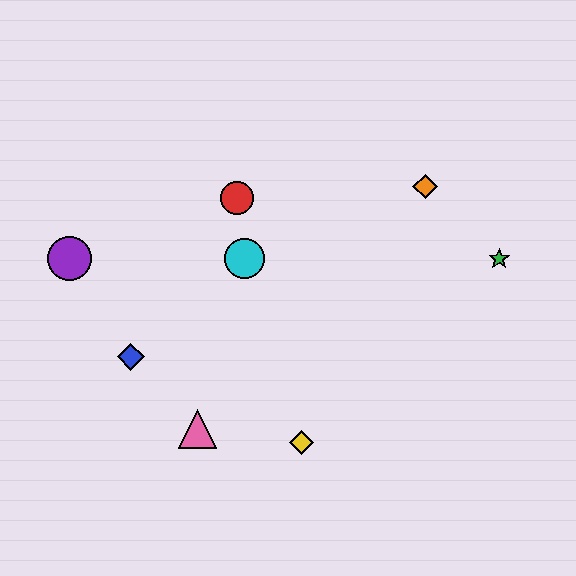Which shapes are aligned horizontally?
The green star, the purple circle, the cyan circle are aligned horizontally.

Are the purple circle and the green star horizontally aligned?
Yes, both are at y≈259.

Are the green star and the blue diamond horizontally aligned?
No, the green star is at y≈259 and the blue diamond is at y≈357.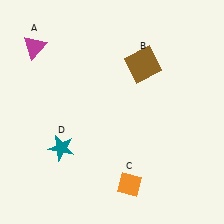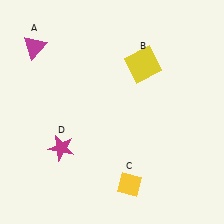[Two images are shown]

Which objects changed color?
B changed from brown to yellow. C changed from orange to yellow. D changed from teal to magenta.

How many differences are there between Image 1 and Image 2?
There are 3 differences between the two images.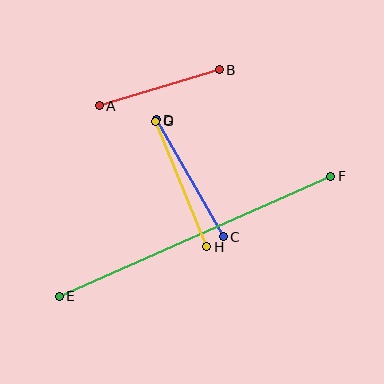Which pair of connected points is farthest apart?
Points E and F are farthest apart.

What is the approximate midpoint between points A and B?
The midpoint is at approximately (159, 88) pixels.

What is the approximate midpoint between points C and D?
The midpoint is at approximately (190, 178) pixels.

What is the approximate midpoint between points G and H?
The midpoint is at approximately (181, 184) pixels.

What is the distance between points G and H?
The distance is approximately 136 pixels.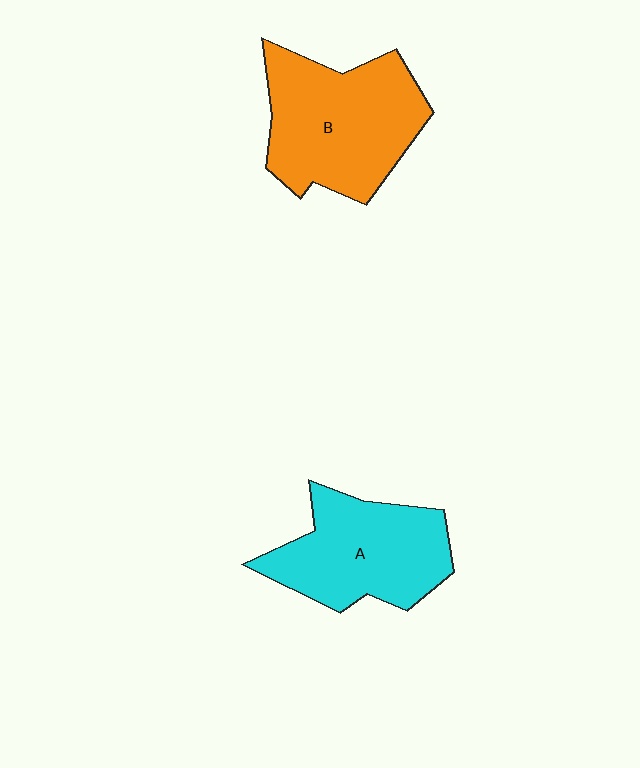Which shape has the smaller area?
Shape A (cyan).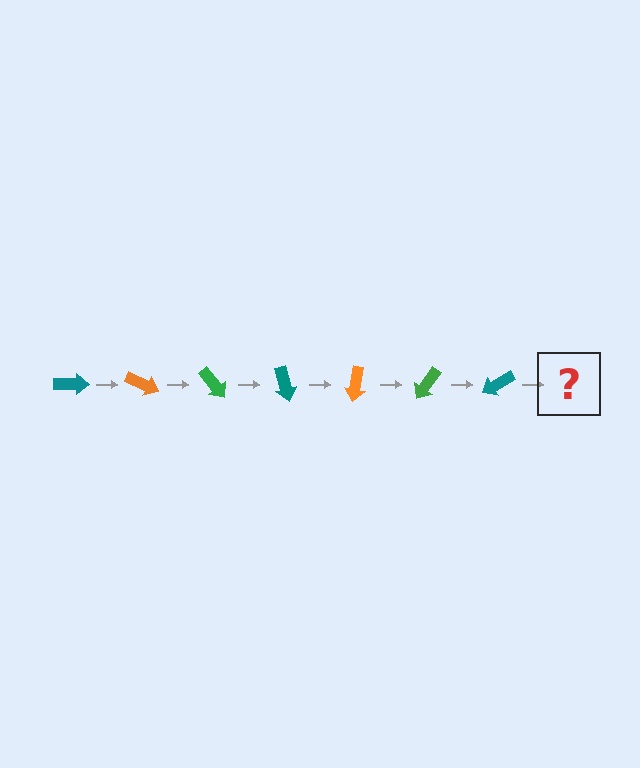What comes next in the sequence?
The next element should be an orange arrow, rotated 175 degrees from the start.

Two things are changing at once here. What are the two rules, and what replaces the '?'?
The two rules are that it rotates 25 degrees each step and the color cycles through teal, orange, and green. The '?' should be an orange arrow, rotated 175 degrees from the start.